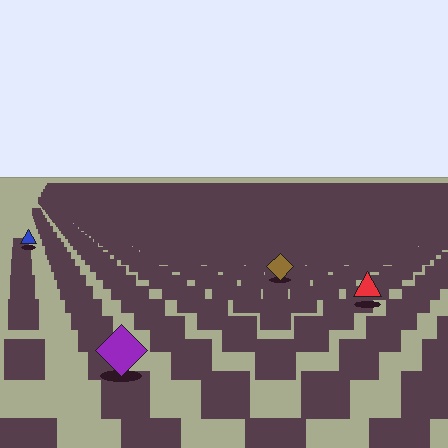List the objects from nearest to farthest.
From nearest to farthest: the purple diamond, the red triangle, the brown diamond, the blue triangle.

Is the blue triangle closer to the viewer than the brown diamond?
No. The brown diamond is closer — you can tell from the texture gradient: the ground texture is coarser near it.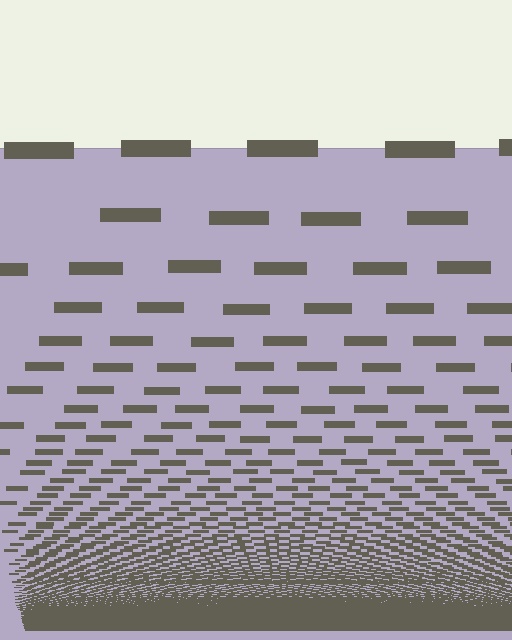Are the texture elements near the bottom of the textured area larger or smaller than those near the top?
Smaller. The gradient is inverted — elements near the bottom are smaller and denser.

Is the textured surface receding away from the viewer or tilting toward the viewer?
The surface appears to tilt toward the viewer. Texture elements get larger and sparser toward the top.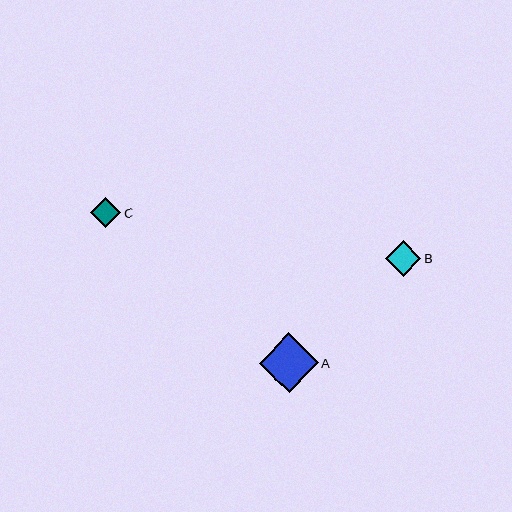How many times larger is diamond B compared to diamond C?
Diamond B is approximately 1.2 times the size of diamond C.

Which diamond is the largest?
Diamond A is the largest with a size of approximately 59 pixels.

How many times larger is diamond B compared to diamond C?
Diamond B is approximately 1.2 times the size of diamond C.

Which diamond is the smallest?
Diamond C is the smallest with a size of approximately 31 pixels.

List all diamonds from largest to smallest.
From largest to smallest: A, B, C.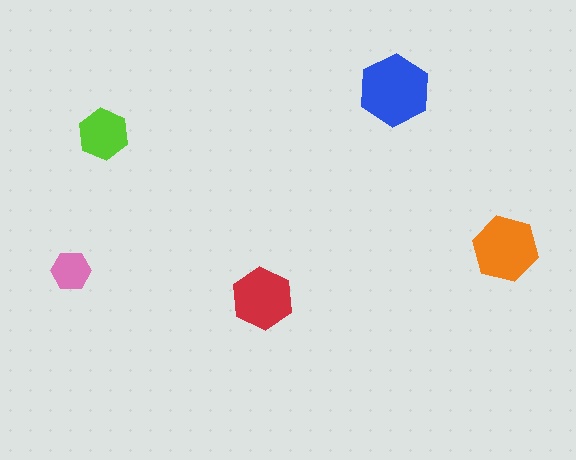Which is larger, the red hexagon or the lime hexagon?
The red one.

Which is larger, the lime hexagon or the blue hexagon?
The blue one.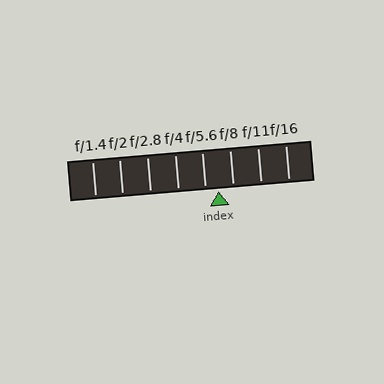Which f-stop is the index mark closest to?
The index mark is closest to f/5.6.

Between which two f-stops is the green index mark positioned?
The index mark is between f/5.6 and f/8.